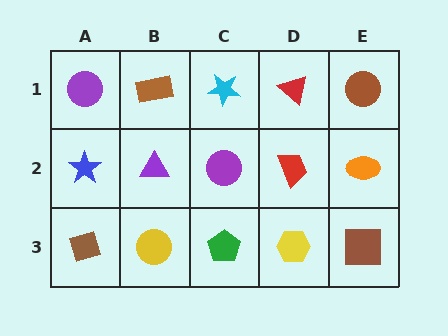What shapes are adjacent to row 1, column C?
A purple circle (row 2, column C), a brown rectangle (row 1, column B), a red triangle (row 1, column D).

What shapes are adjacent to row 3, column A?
A blue star (row 2, column A), a yellow circle (row 3, column B).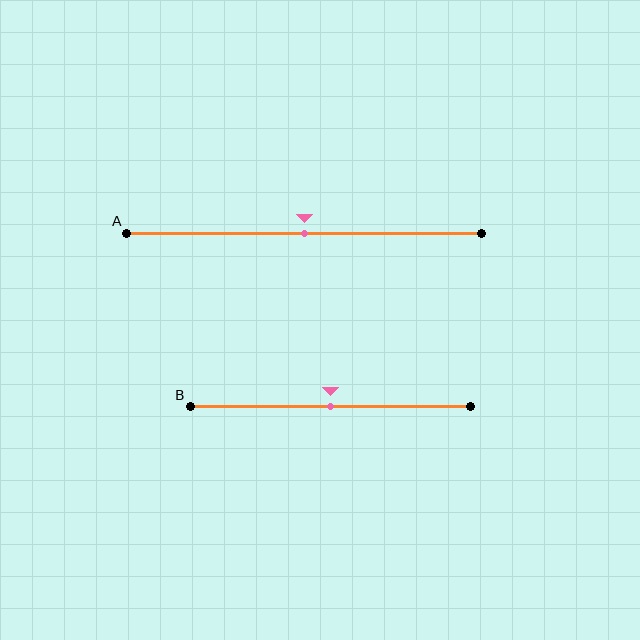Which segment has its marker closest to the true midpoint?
Segment A has its marker closest to the true midpoint.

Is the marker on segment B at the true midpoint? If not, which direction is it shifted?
Yes, the marker on segment B is at the true midpoint.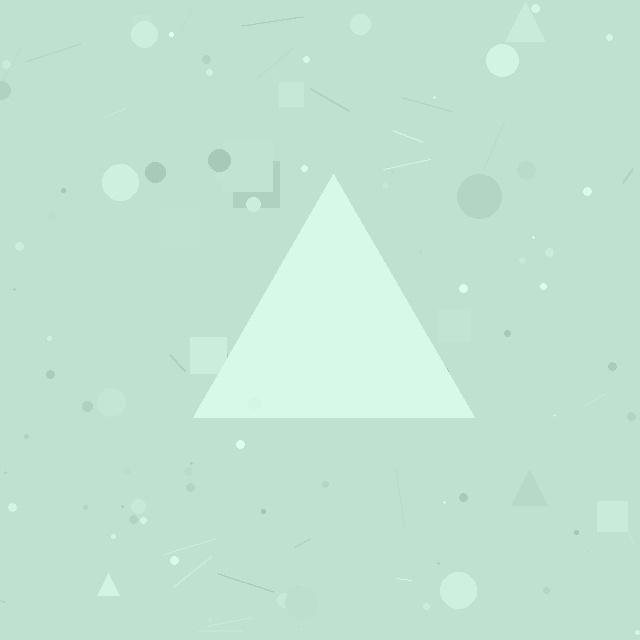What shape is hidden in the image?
A triangle is hidden in the image.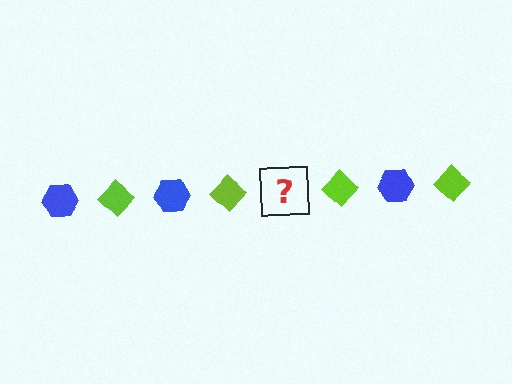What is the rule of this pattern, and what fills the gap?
The rule is that the pattern alternates between blue hexagon and lime diamond. The gap should be filled with a blue hexagon.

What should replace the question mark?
The question mark should be replaced with a blue hexagon.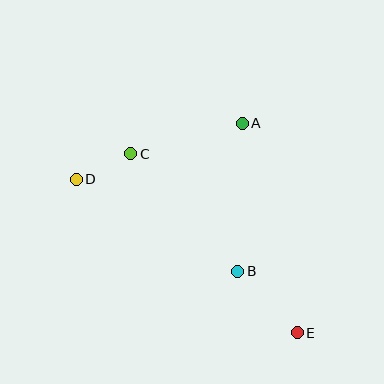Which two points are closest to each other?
Points C and D are closest to each other.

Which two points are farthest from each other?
Points D and E are farthest from each other.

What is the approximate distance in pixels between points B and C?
The distance between B and C is approximately 159 pixels.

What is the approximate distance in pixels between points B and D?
The distance between B and D is approximately 186 pixels.